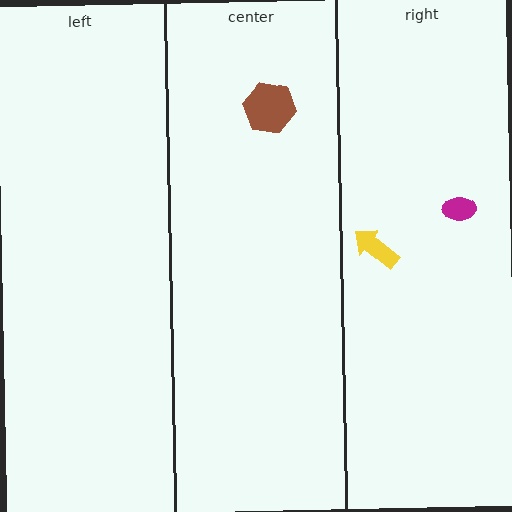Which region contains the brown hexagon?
The center region.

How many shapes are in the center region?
1.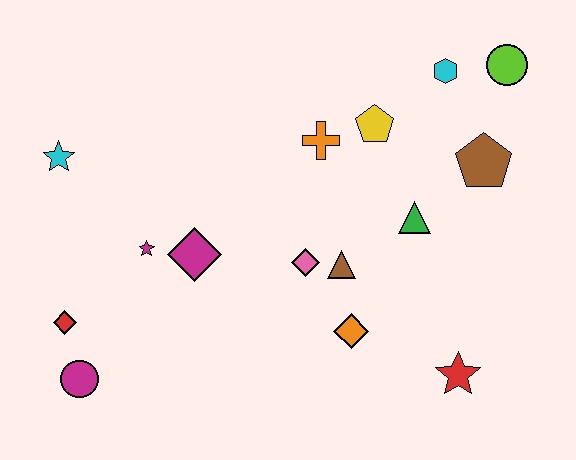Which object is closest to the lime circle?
The cyan hexagon is closest to the lime circle.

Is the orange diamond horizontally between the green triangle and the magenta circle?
Yes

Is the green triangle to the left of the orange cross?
No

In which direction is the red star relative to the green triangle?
The red star is below the green triangle.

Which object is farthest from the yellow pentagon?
The magenta circle is farthest from the yellow pentagon.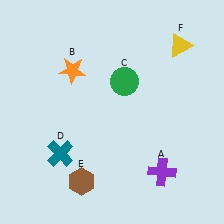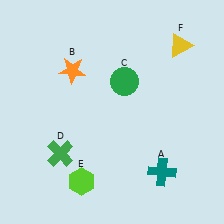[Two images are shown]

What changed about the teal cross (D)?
In Image 1, D is teal. In Image 2, it changed to green.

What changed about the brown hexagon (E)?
In Image 1, E is brown. In Image 2, it changed to lime.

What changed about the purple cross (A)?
In Image 1, A is purple. In Image 2, it changed to teal.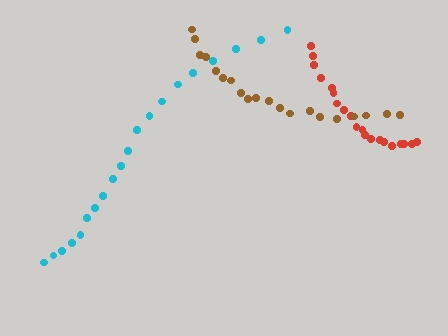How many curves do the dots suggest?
There are 3 distinct paths.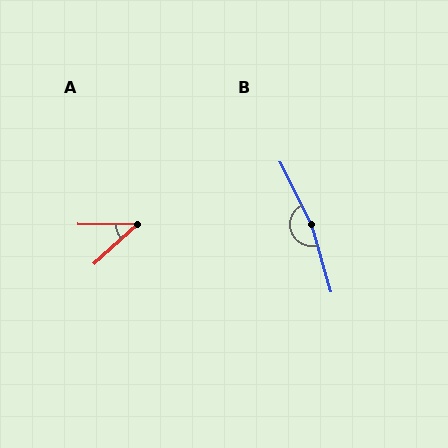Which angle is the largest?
B, at approximately 169 degrees.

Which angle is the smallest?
A, at approximately 43 degrees.